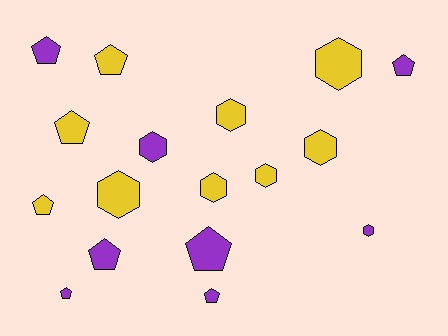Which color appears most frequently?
Yellow, with 9 objects.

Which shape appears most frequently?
Pentagon, with 9 objects.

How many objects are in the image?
There are 17 objects.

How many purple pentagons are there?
There are 6 purple pentagons.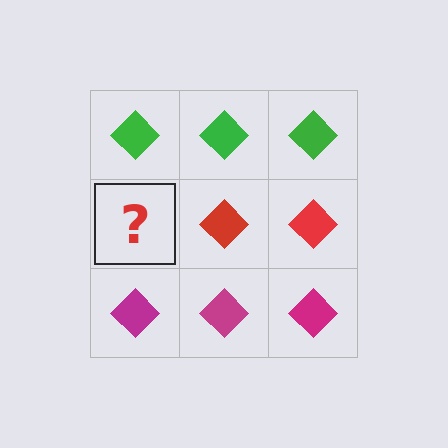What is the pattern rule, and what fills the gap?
The rule is that each row has a consistent color. The gap should be filled with a red diamond.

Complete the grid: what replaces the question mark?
The question mark should be replaced with a red diamond.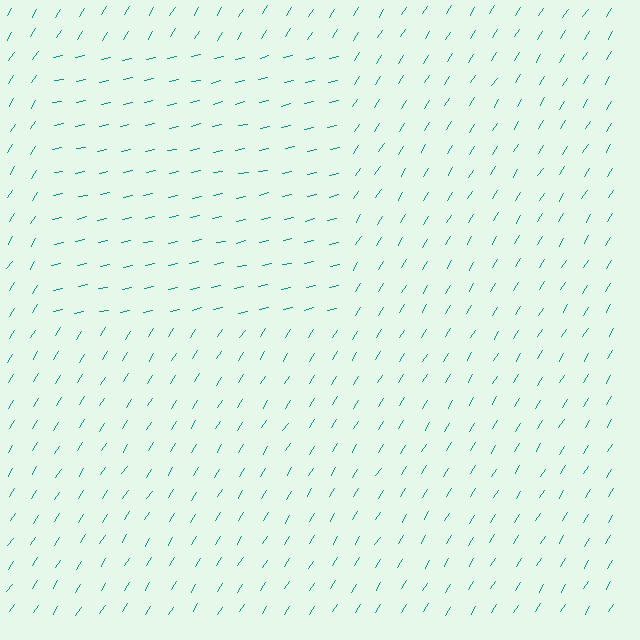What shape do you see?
I see a rectangle.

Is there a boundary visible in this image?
Yes, there is a texture boundary formed by a change in line orientation.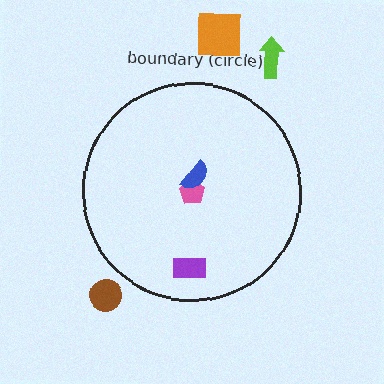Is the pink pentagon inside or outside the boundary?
Inside.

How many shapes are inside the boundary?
3 inside, 3 outside.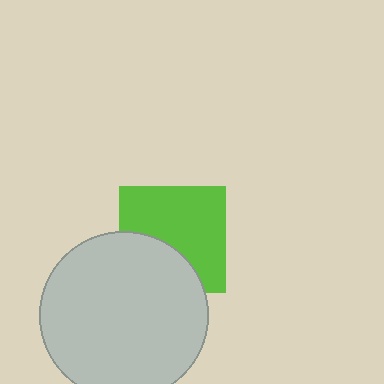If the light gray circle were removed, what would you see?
You would see the complete lime square.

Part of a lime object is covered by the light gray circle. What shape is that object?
It is a square.